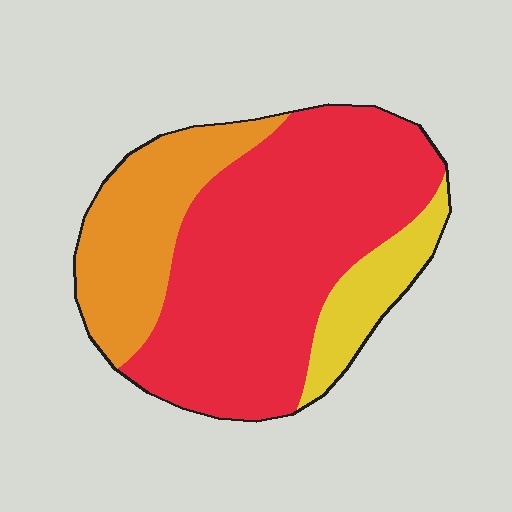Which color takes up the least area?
Yellow, at roughly 10%.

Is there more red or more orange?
Red.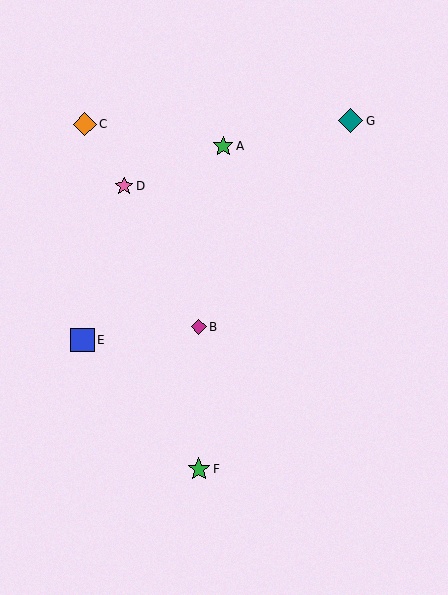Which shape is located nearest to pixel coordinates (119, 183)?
The pink star (labeled D) at (124, 186) is nearest to that location.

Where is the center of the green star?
The center of the green star is at (223, 146).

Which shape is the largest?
The teal diamond (labeled G) is the largest.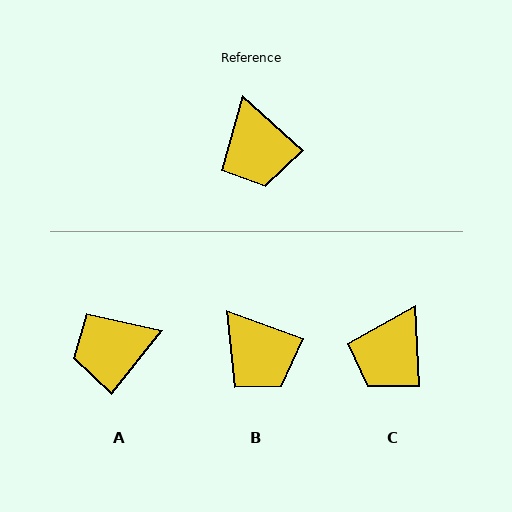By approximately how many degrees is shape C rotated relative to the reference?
Approximately 45 degrees clockwise.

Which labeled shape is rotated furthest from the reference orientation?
A, about 87 degrees away.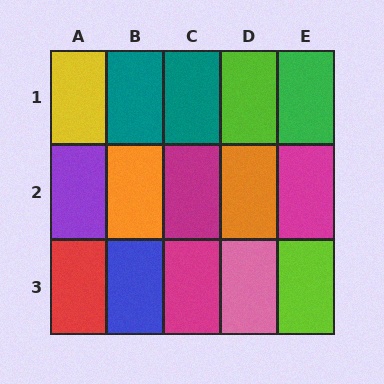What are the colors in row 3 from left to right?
Red, blue, magenta, pink, lime.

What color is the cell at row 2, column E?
Magenta.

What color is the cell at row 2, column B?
Orange.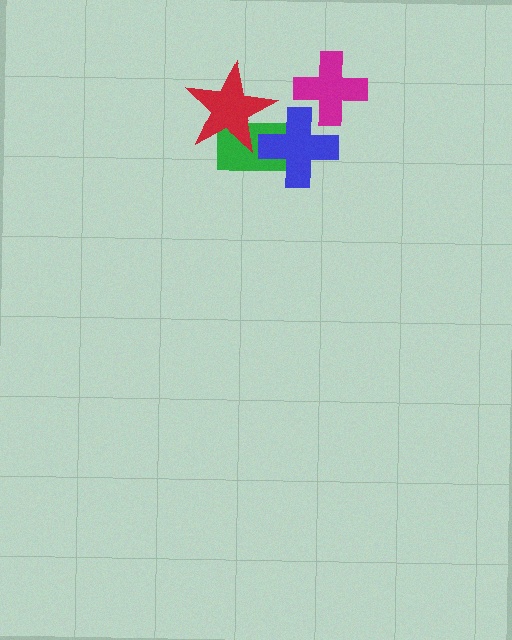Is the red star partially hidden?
Yes, it is partially covered by another shape.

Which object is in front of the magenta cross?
The blue cross is in front of the magenta cross.